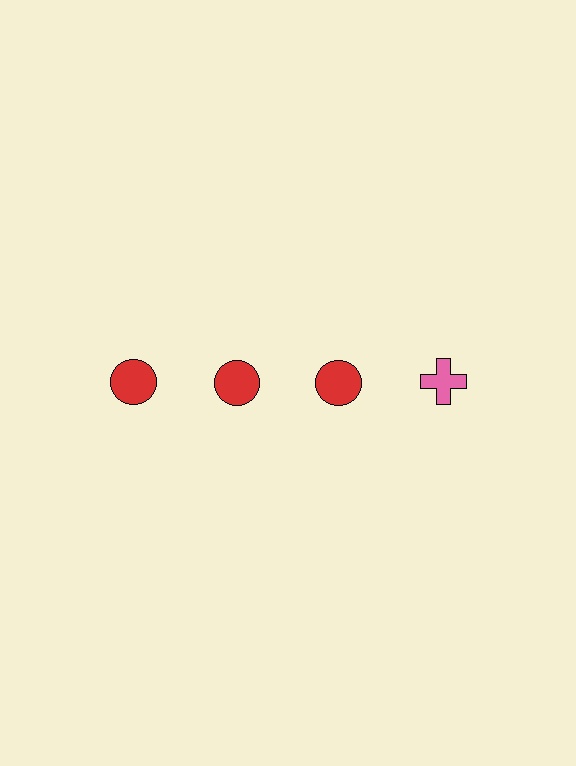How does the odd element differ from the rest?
It differs in both color (pink instead of red) and shape (cross instead of circle).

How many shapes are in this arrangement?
There are 4 shapes arranged in a grid pattern.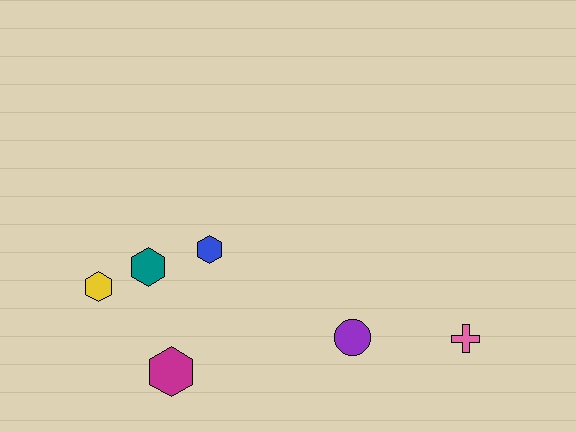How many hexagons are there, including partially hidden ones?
There are 4 hexagons.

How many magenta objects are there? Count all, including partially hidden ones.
There is 1 magenta object.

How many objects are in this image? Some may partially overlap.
There are 6 objects.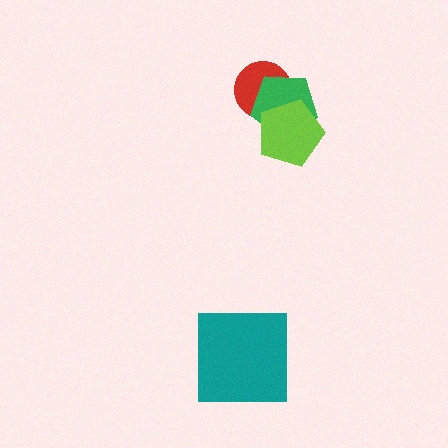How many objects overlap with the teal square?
0 objects overlap with the teal square.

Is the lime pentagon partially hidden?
No, no other shape covers it.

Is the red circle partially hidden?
Yes, it is partially covered by another shape.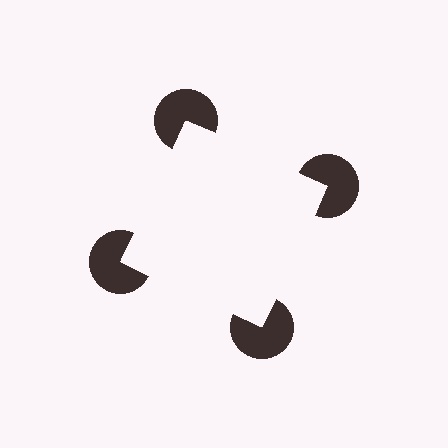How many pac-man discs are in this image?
There are 4 — one at each vertex of the illusory square.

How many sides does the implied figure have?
4 sides.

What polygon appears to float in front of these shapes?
An illusory square — its edges are inferred from the aligned wedge cuts in the pac-man discs, not physically drawn.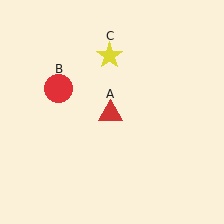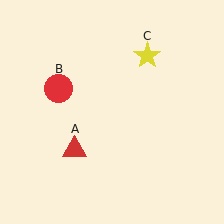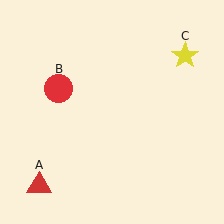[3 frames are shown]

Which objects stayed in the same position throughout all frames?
Red circle (object B) remained stationary.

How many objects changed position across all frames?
2 objects changed position: red triangle (object A), yellow star (object C).